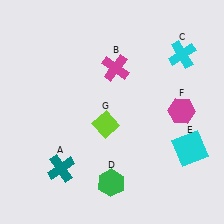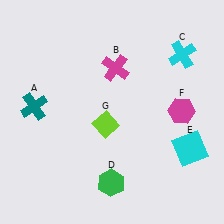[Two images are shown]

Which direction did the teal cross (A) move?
The teal cross (A) moved up.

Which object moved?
The teal cross (A) moved up.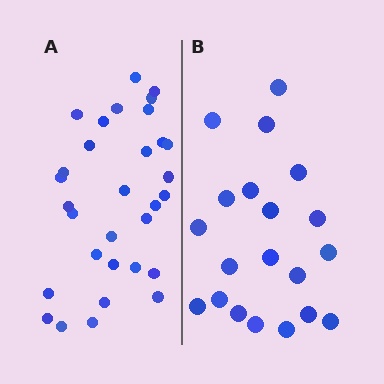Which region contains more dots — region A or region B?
Region A (the left region) has more dots.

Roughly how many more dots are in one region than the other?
Region A has roughly 12 or so more dots than region B.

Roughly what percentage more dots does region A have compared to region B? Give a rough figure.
About 55% more.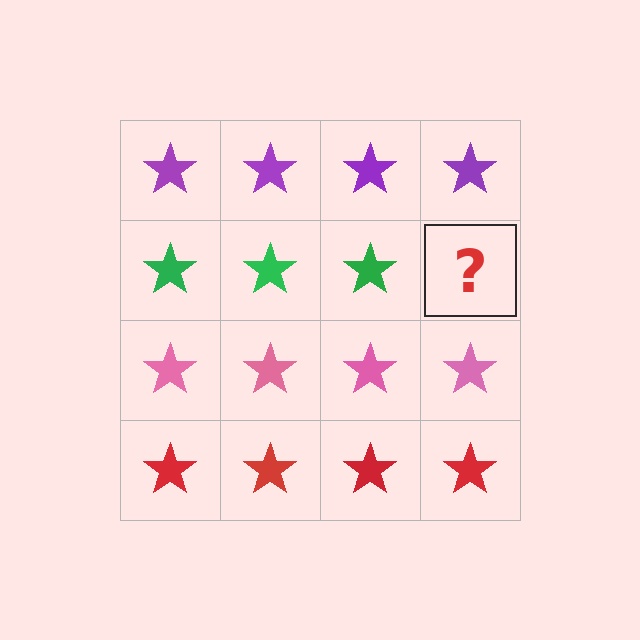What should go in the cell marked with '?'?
The missing cell should contain a green star.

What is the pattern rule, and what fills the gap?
The rule is that each row has a consistent color. The gap should be filled with a green star.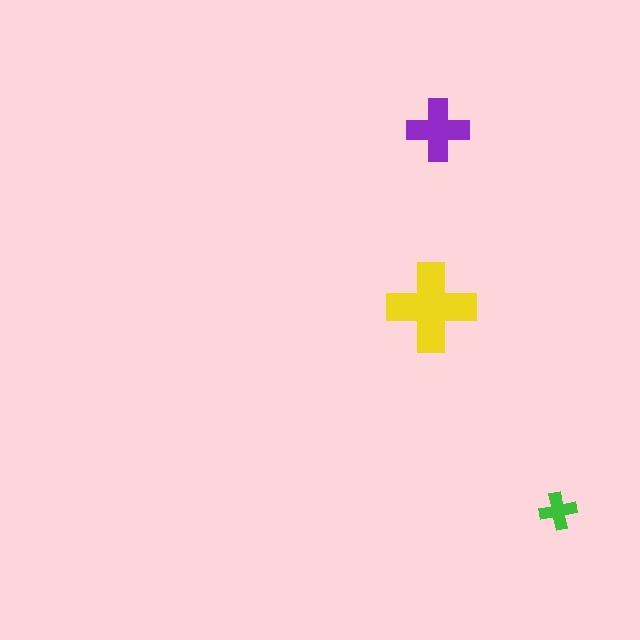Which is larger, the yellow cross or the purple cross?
The yellow one.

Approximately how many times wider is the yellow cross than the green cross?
About 2.5 times wider.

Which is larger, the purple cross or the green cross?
The purple one.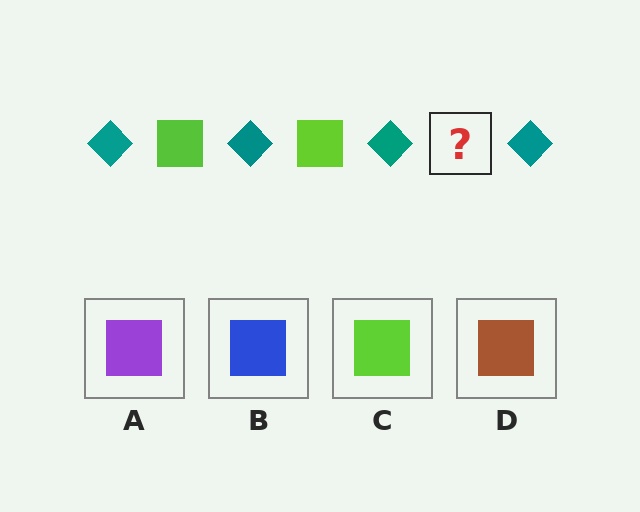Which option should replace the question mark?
Option C.